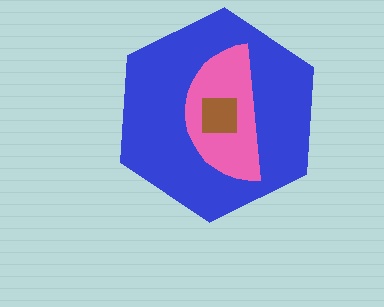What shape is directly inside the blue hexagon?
The pink semicircle.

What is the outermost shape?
The blue hexagon.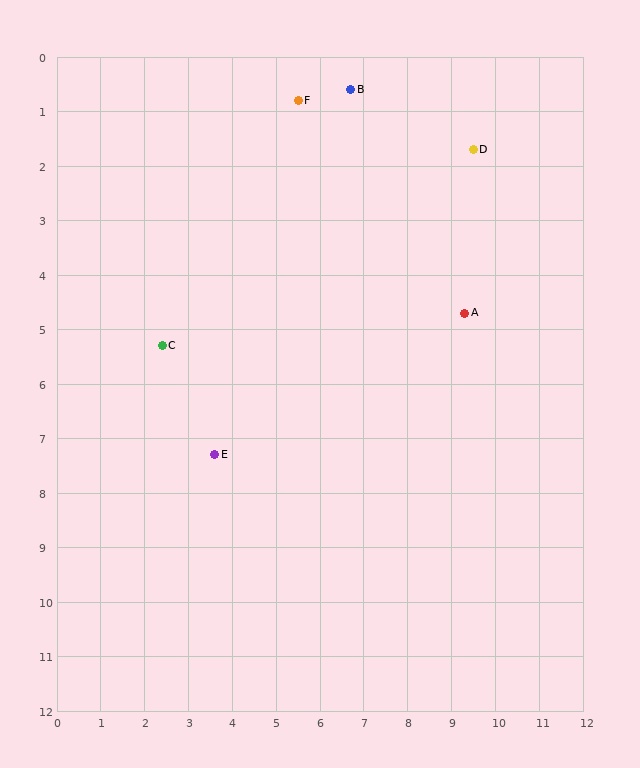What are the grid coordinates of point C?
Point C is at approximately (2.4, 5.3).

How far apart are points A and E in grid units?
Points A and E are about 6.3 grid units apart.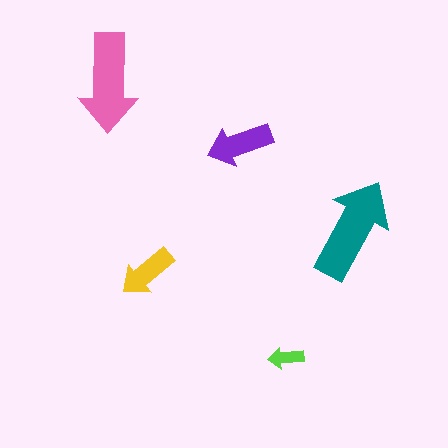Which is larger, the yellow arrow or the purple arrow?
The purple one.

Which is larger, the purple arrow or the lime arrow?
The purple one.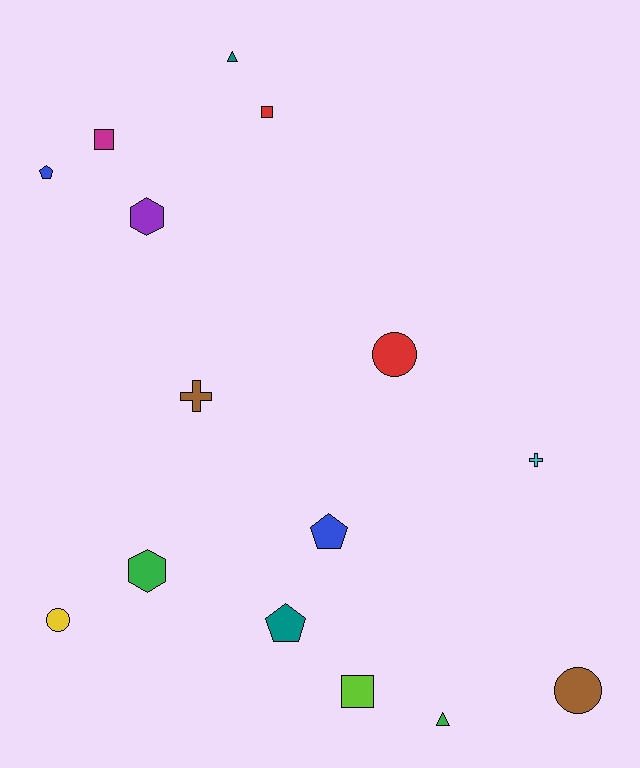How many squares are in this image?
There are 3 squares.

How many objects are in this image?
There are 15 objects.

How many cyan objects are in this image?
There is 1 cyan object.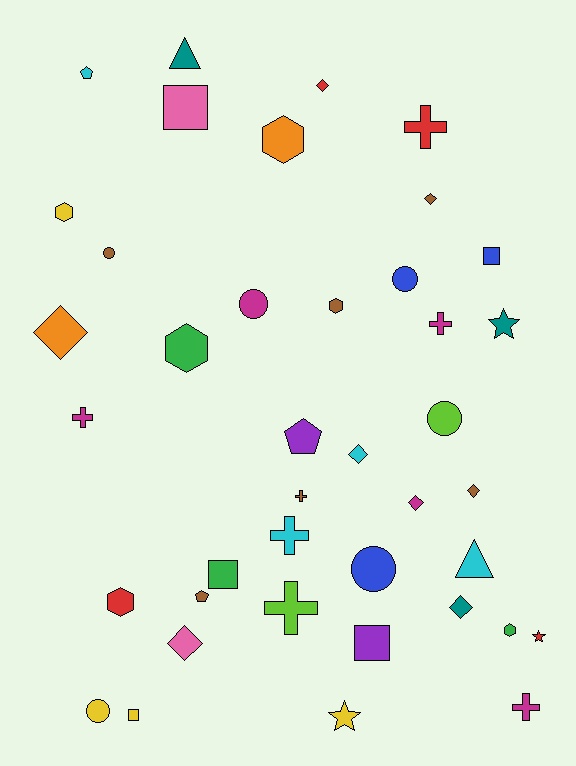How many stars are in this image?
There are 3 stars.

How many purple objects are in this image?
There are 2 purple objects.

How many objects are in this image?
There are 40 objects.